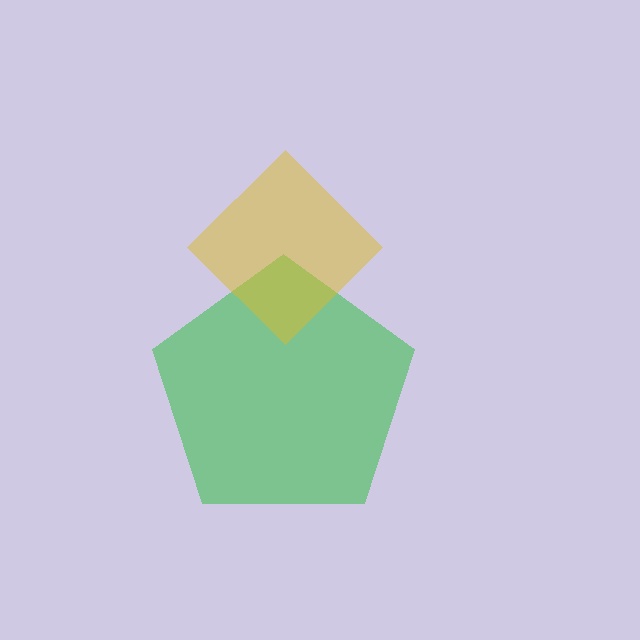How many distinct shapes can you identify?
There are 2 distinct shapes: a green pentagon, a yellow diamond.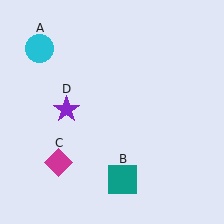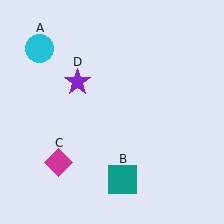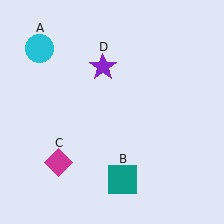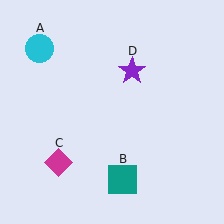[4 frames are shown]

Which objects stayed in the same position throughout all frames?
Cyan circle (object A) and teal square (object B) and magenta diamond (object C) remained stationary.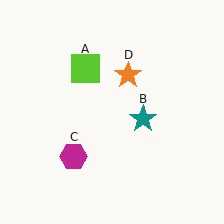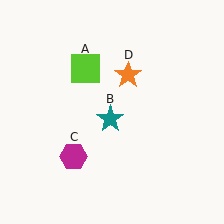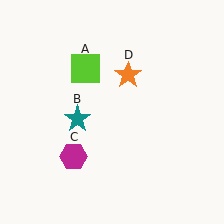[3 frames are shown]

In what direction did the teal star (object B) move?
The teal star (object B) moved left.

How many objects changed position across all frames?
1 object changed position: teal star (object B).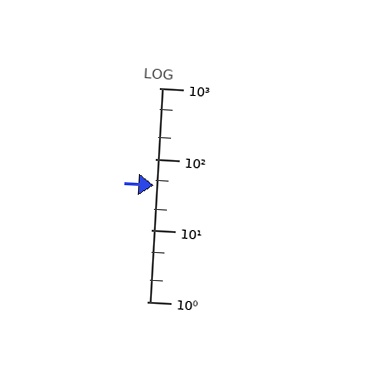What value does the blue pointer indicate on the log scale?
The pointer indicates approximately 43.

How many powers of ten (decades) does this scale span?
The scale spans 3 decades, from 1 to 1000.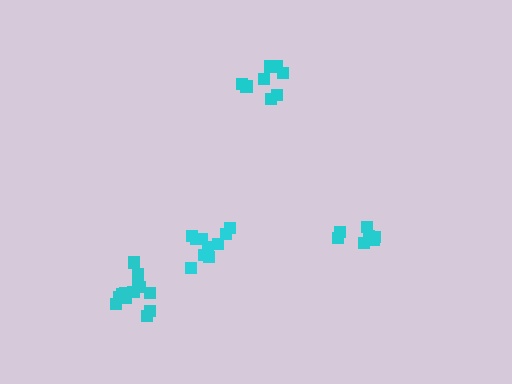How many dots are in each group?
Group 1: 10 dots, Group 2: 14 dots, Group 3: 8 dots, Group 4: 8 dots (40 total).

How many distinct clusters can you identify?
There are 4 distinct clusters.